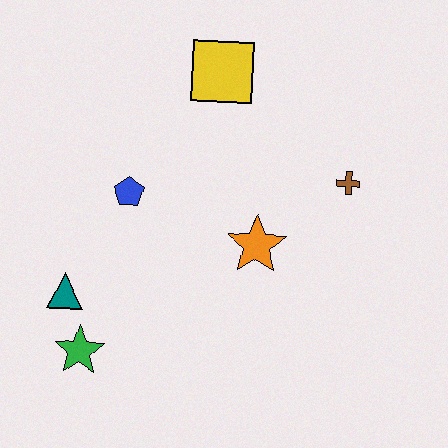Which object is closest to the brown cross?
The orange star is closest to the brown cross.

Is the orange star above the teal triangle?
Yes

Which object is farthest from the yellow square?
The green star is farthest from the yellow square.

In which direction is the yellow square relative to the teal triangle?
The yellow square is above the teal triangle.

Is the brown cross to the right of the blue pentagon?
Yes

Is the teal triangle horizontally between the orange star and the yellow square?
No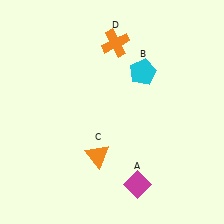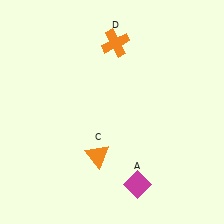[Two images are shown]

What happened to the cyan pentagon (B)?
The cyan pentagon (B) was removed in Image 2. It was in the top-right area of Image 1.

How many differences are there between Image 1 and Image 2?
There is 1 difference between the two images.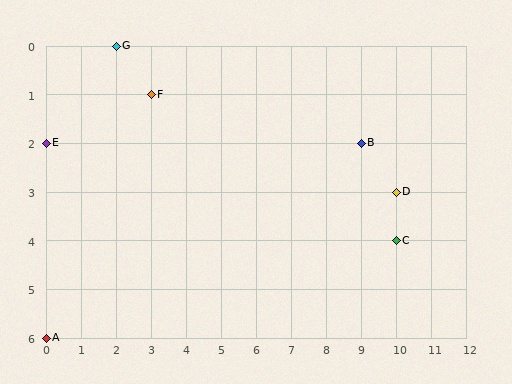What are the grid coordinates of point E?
Point E is at grid coordinates (0, 2).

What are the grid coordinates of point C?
Point C is at grid coordinates (10, 4).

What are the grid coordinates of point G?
Point G is at grid coordinates (2, 0).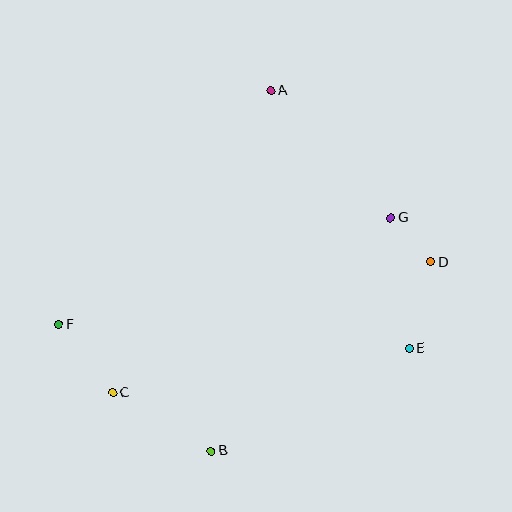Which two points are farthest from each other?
Points D and F are farthest from each other.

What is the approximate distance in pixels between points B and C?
The distance between B and C is approximately 114 pixels.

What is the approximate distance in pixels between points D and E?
The distance between D and E is approximately 89 pixels.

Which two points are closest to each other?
Points D and G are closest to each other.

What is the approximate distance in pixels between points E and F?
The distance between E and F is approximately 351 pixels.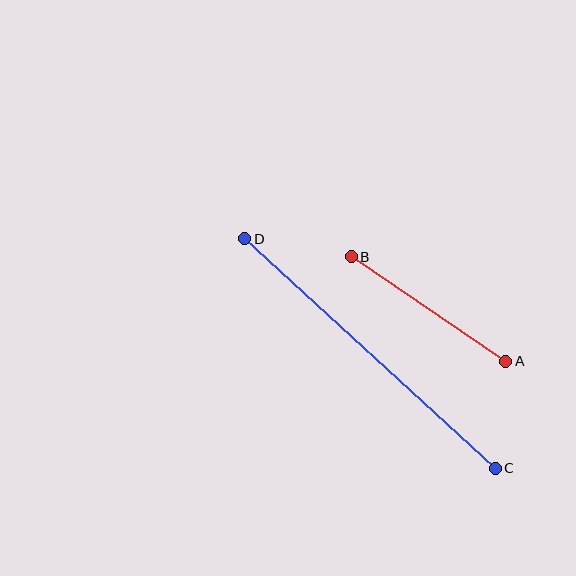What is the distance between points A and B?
The distance is approximately 186 pixels.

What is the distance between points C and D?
The distance is approximately 340 pixels.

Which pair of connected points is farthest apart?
Points C and D are farthest apart.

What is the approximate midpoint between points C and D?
The midpoint is at approximately (370, 353) pixels.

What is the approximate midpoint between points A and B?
The midpoint is at approximately (429, 309) pixels.